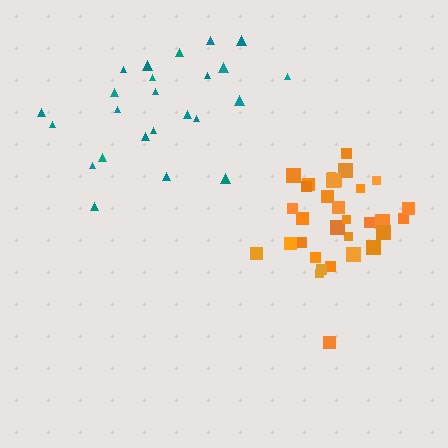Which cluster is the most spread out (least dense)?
Teal.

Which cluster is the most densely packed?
Orange.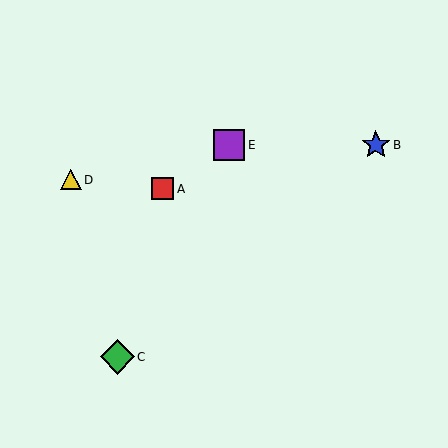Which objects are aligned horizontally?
Objects B, E are aligned horizontally.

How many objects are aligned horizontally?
2 objects (B, E) are aligned horizontally.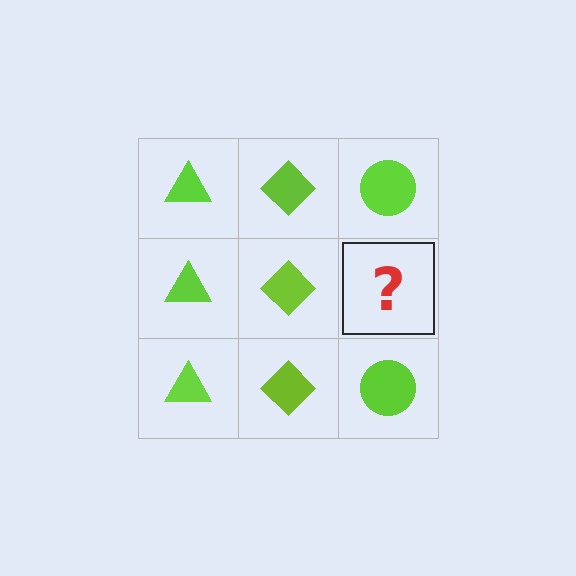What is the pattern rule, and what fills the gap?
The rule is that each column has a consistent shape. The gap should be filled with a lime circle.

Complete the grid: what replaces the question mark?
The question mark should be replaced with a lime circle.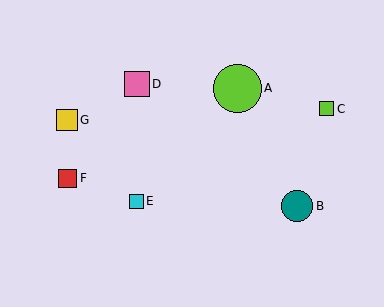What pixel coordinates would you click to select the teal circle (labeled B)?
Click at (297, 206) to select the teal circle B.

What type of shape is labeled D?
Shape D is a pink square.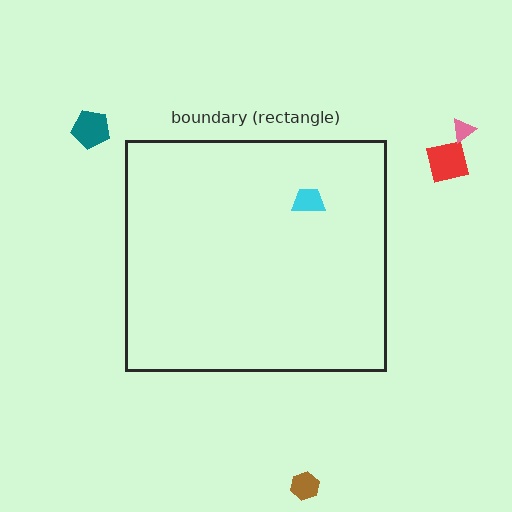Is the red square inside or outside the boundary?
Outside.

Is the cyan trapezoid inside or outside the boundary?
Inside.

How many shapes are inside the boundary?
1 inside, 4 outside.